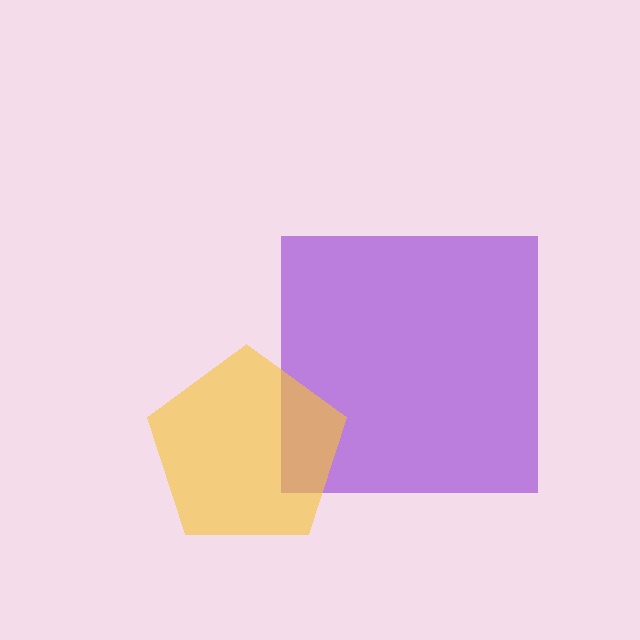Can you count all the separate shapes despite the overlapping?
Yes, there are 2 separate shapes.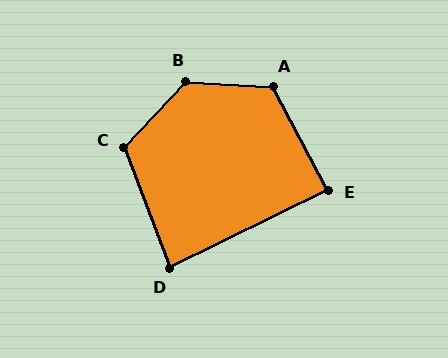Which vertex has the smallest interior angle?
D, at approximately 85 degrees.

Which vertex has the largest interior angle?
B, at approximately 129 degrees.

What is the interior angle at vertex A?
Approximately 121 degrees (obtuse).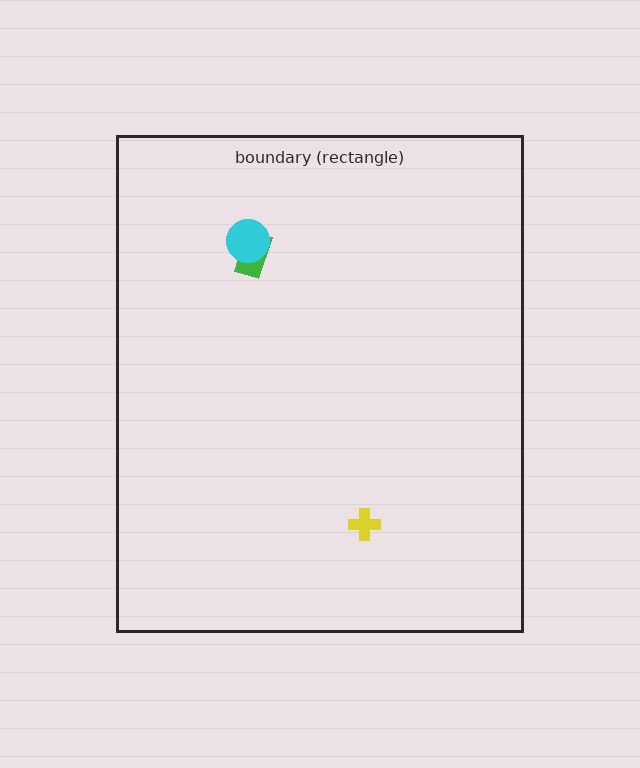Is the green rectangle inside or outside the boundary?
Inside.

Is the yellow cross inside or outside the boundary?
Inside.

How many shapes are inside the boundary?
3 inside, 0 outside.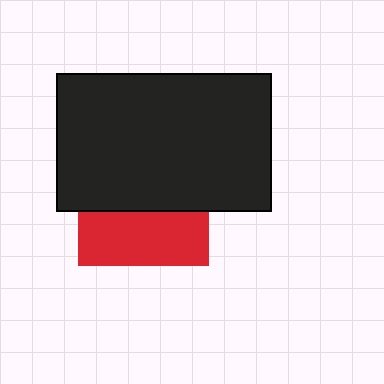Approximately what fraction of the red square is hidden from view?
Roughly 58% of the red square is hidden behind the black rectangle.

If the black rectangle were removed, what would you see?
You would see the complete red square.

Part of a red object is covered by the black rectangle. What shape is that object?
It is a square.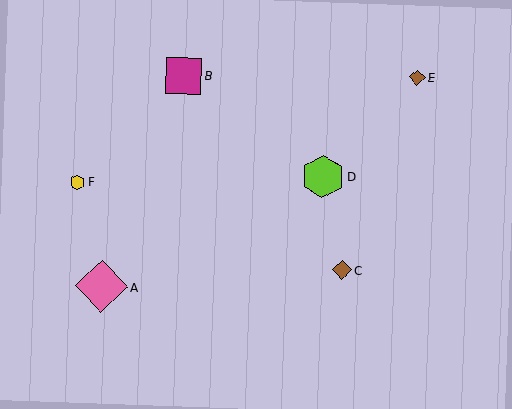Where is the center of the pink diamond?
The center of the pink diamond is at (102, 286).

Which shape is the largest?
The pink diamond (labeled A) is the largest.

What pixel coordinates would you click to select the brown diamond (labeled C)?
Click at (342, 270) to select the brown diamond C.